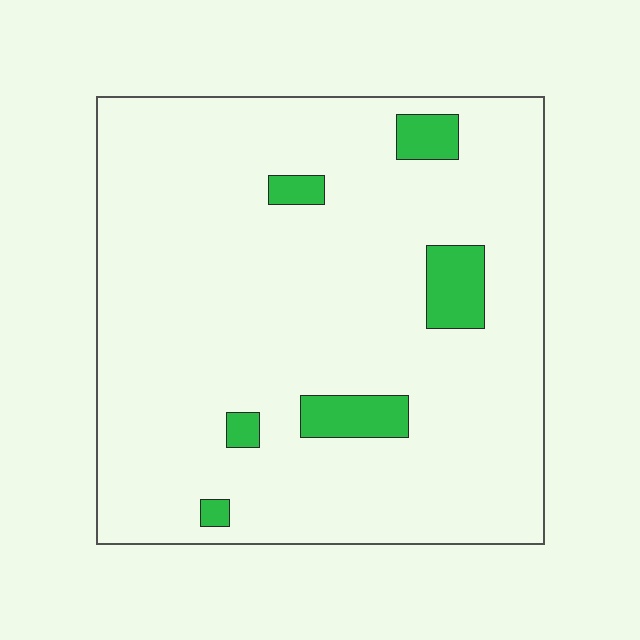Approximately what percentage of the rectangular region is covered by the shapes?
Approximately 10%.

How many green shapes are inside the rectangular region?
6.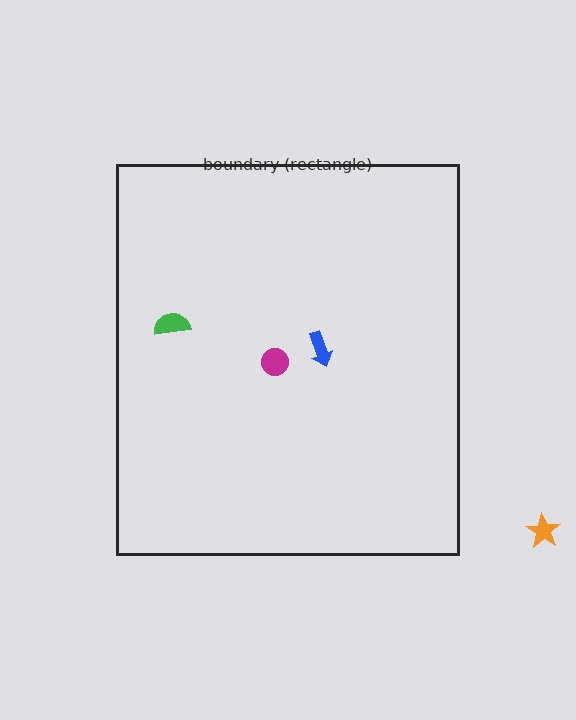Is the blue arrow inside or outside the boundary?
Inside.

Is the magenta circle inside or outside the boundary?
Inside.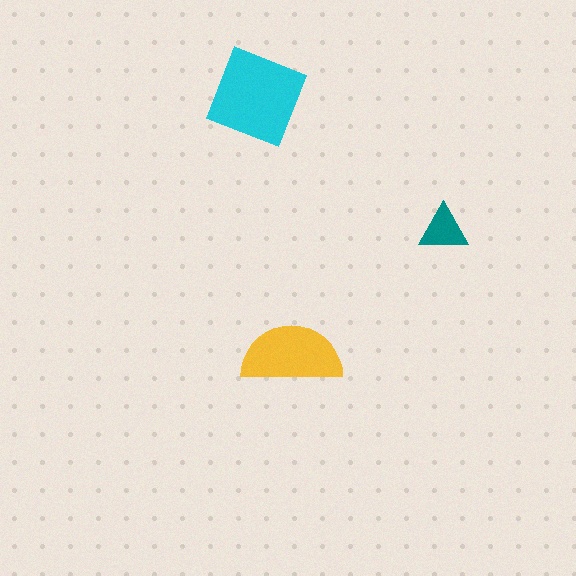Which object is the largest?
The cyan square.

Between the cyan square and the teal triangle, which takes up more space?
The cyan square.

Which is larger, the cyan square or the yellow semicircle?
The cyan square.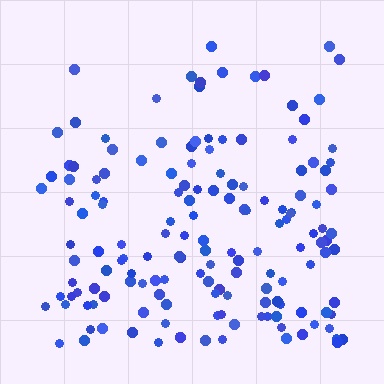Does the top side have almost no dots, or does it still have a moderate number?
Still a moderate number, just noticeably fewer than the bottom.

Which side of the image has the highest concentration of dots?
The bottom.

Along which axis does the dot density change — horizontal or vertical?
Vertical.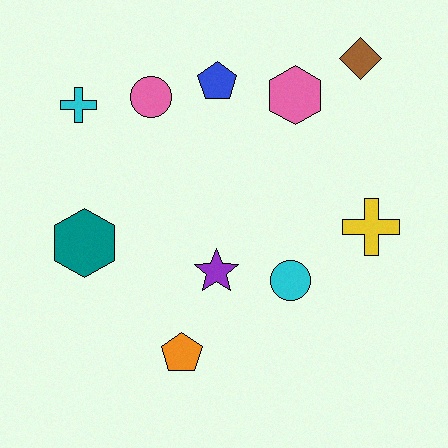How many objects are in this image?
There are 10 objects.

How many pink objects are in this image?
There are 2 pink objects.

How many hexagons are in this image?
There are 2 hexagons.